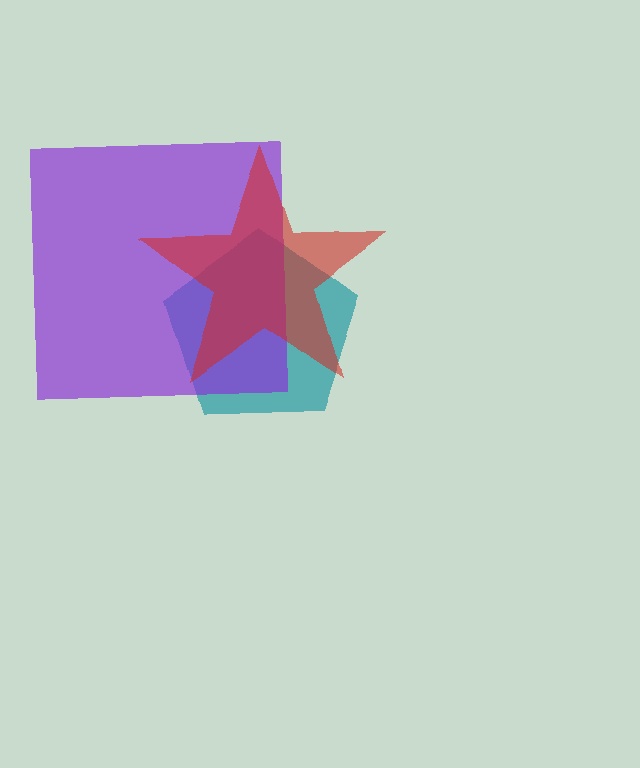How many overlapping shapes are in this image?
There are 3 overlapping shapes in the image.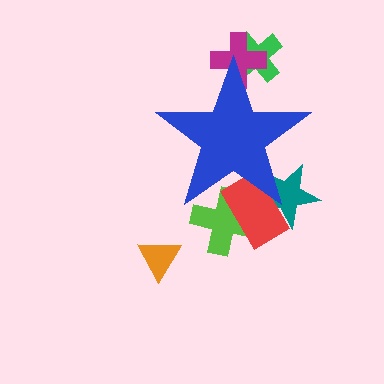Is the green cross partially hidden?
Yes, the green cross is partially hidden behind the blue star.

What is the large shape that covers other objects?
A blue star.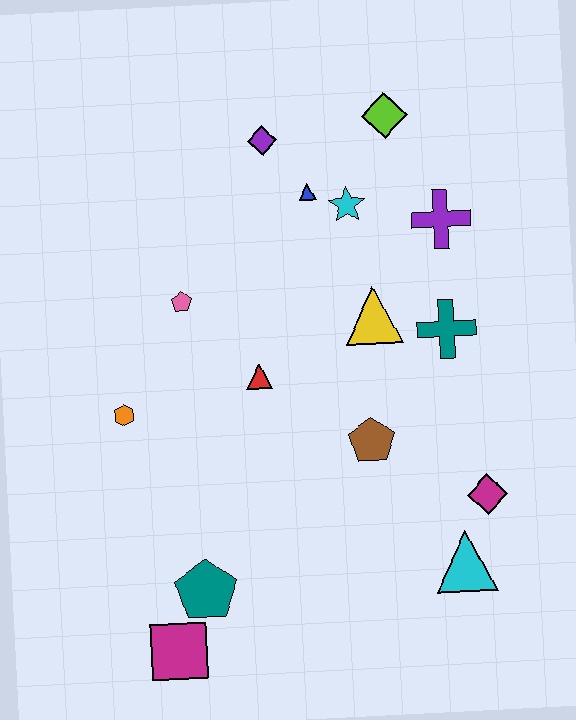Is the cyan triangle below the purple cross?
Yes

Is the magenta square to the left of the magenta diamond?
Yes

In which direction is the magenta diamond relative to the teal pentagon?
The magenta diamond is to the right of the teal pentagon.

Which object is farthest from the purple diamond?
The magenta square is farthest from the purple diamond.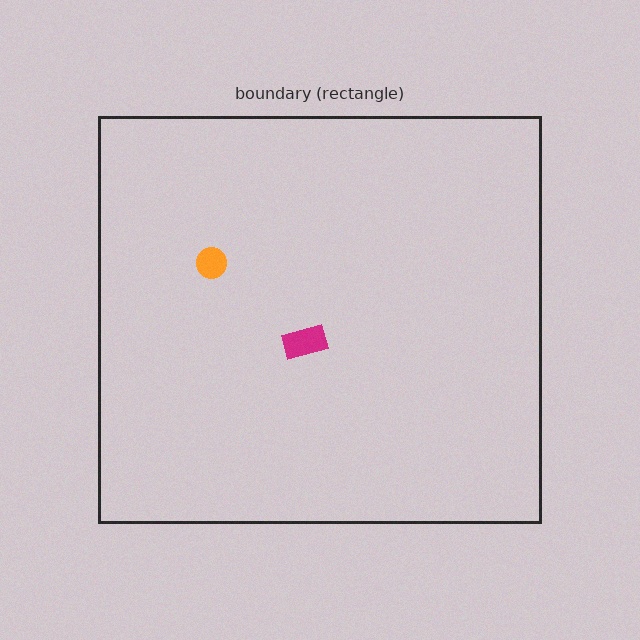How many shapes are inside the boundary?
2 inside, 0 outside.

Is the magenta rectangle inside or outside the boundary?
Inside.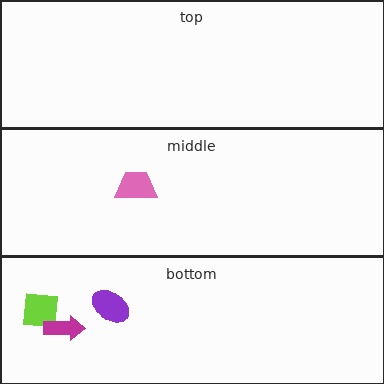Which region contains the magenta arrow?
The bottom region.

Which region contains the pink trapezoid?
The middle region.